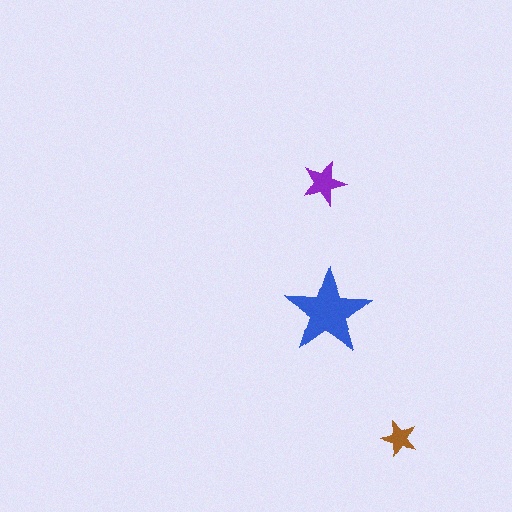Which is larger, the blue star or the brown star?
The blue one.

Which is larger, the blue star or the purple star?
The blue one.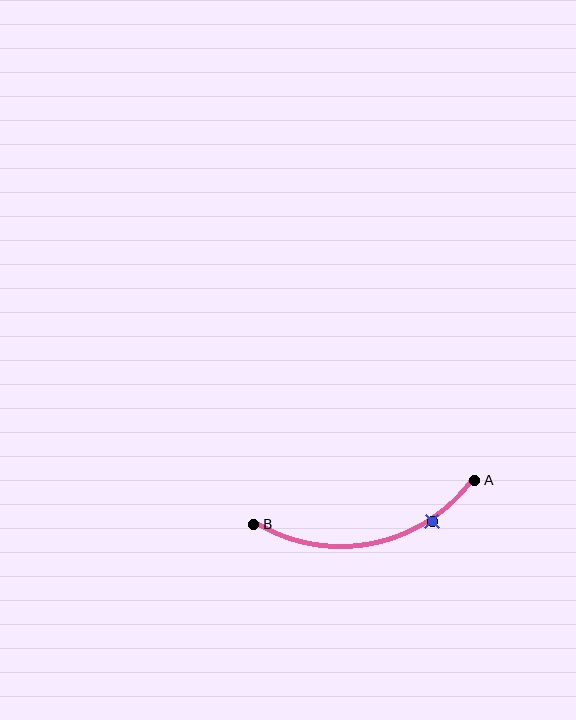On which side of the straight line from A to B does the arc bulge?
The arc bulges below the straight line connecting A and B.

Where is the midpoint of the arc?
The arc midpoint is the point on the curve farthest from the straight line joining A and B. It sits below that line.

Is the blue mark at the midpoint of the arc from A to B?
No. The blue mark lies on the arc but is closer to endpoint A. The arc midpoint would be at the point on the curve equidistant along the arc from both A and B.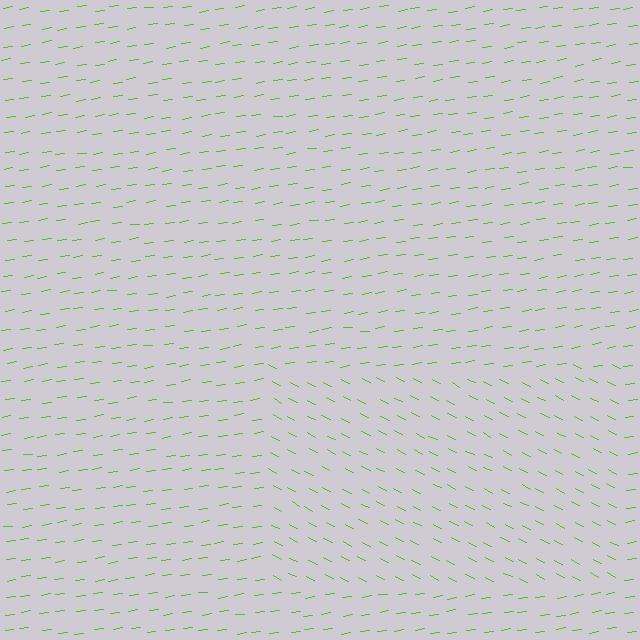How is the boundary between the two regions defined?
The boundary is defined purely by a change in line orientation (approximately 35 degrees difference). All lines are the same color and thickness.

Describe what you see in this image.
The image is filled with small lime line segments. A rectangle region in the image has lines oriented differently from the surrounding lines, creating a visible texture boundary.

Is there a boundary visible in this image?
Yes, there is a texture boundary formed by a change in line orientation.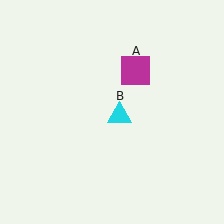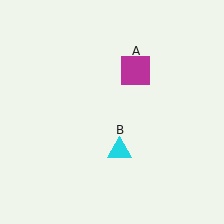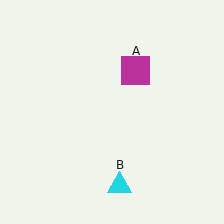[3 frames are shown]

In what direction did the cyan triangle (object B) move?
The cyan triangle (object B) moved down.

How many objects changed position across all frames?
1 object changed position: cyan triangle (object B).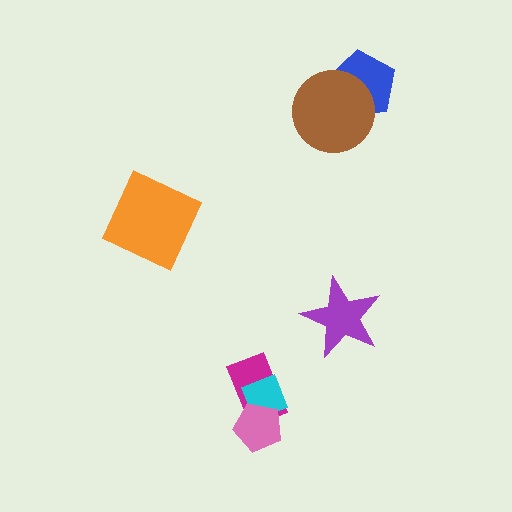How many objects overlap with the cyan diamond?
2 objects overlap with the cyan diamond.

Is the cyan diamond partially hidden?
Yes, it is partially covered by another shape.